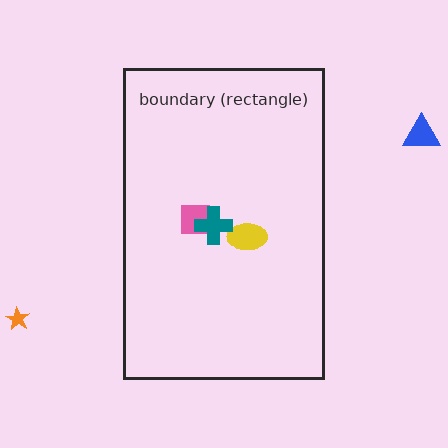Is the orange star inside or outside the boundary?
Outside.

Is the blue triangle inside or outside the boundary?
Outside.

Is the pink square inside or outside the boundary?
Inside.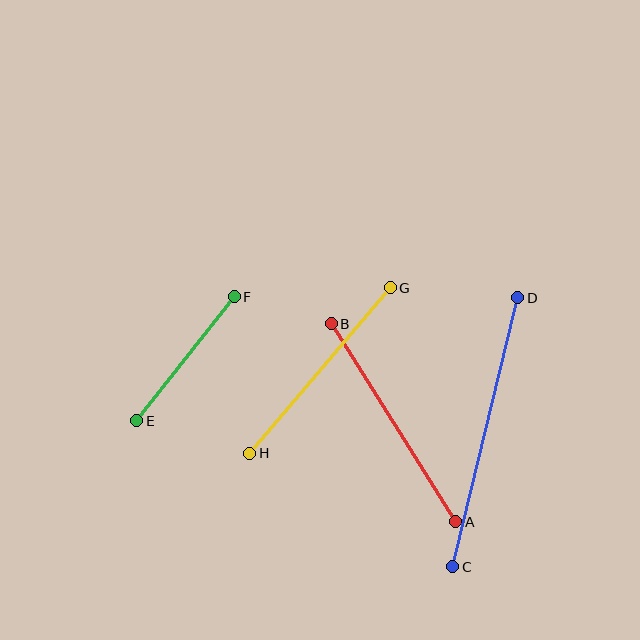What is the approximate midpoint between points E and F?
The midpoint is at approximately (186, 359) pixels.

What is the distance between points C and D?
The distance is approximately 277 pixels.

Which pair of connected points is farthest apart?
Points C and D are farthest apart.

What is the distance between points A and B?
The distance is approximately 234 pixels.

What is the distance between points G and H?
The distance is approximately 218 pixels.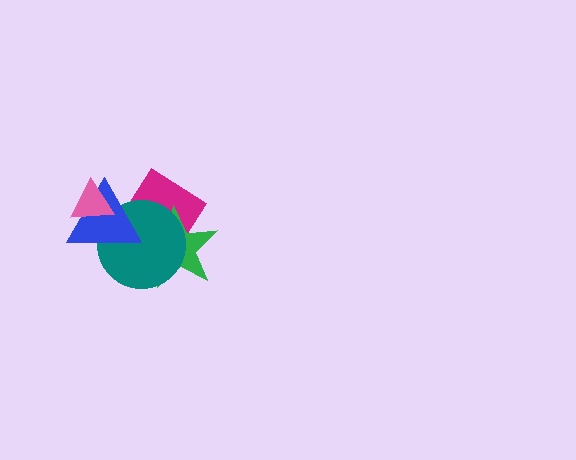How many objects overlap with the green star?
2 objects overlap with the green star.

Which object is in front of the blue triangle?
The pink triangle is in front of the blue triangle.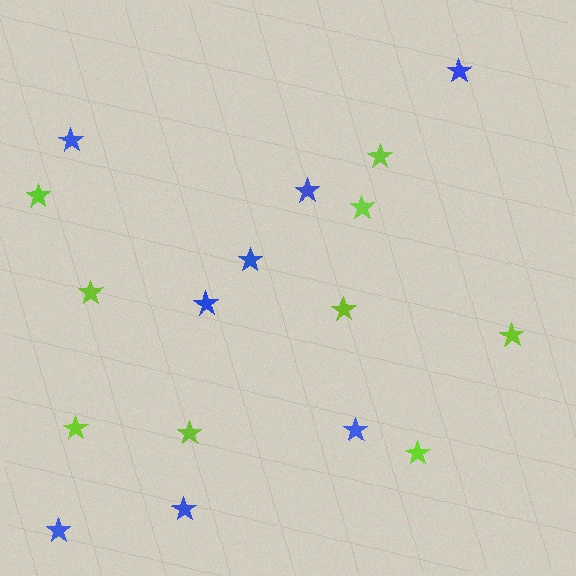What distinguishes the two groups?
There are 2 groups: one group of blue stars (8) and one group of lime stars (9).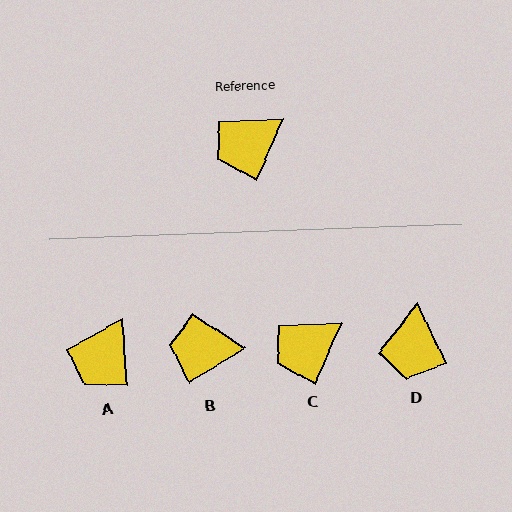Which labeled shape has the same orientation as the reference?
C.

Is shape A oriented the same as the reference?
No, it is off by about 27 degrees.